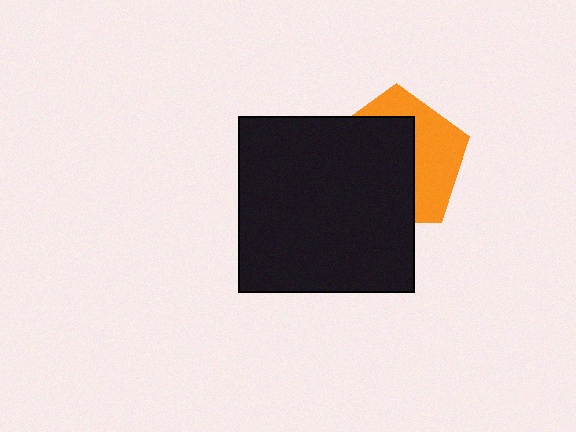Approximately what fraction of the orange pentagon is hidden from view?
Roughly 59% of the orange pentagon is hidden behind the black square.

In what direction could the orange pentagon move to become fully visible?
The orange pentagon could move toward the upper-right. That would shift it out from behind the black square entirely.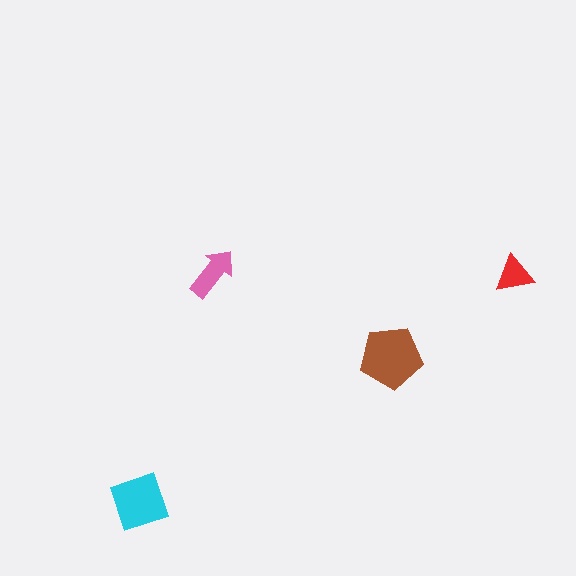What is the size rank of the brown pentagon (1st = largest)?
1st.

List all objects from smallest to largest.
The red triangle, the pink arrow, the cyan diamond, the brown pentagon.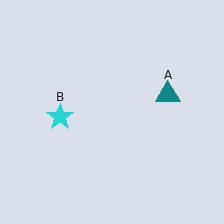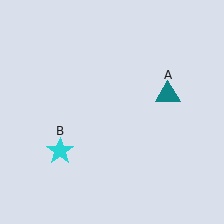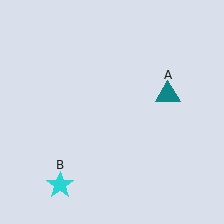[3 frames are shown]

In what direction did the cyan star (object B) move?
The cyan star (object B) moved down.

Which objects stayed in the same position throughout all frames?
Teal triangle (object A) remained stationary.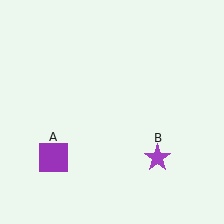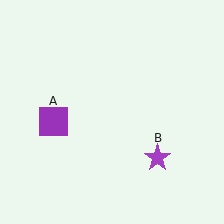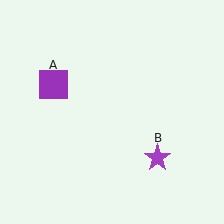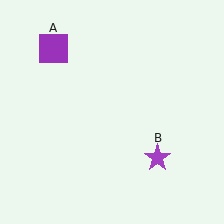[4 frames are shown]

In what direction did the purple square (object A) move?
The purple square (object A) moved up.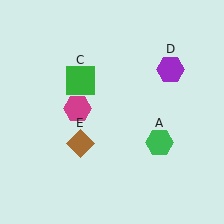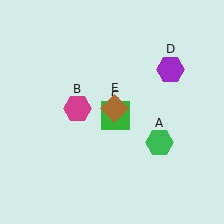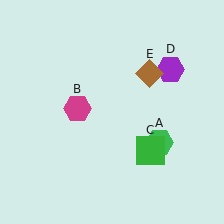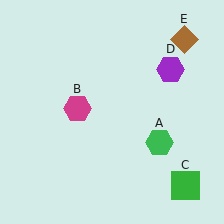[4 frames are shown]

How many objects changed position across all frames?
2 objects changed position: green square (object C), brown diamond (object E).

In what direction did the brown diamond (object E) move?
The brown diamond (object E) moved up and to the right.